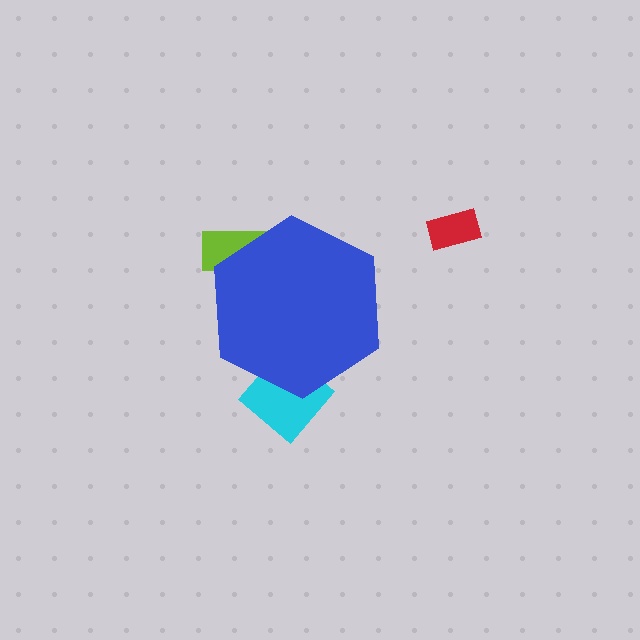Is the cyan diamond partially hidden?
Yes, the cyan diamond is partially hidden behind the blue hexagon.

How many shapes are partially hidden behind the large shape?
2 shapes are partially hidden.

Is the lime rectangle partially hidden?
Yes, the lime rectangle is partially hidden behind the blue hexagon.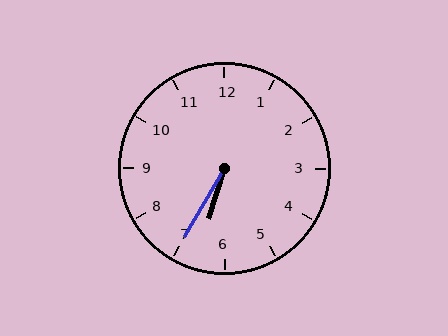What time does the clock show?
6:35.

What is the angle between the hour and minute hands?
Approximately 12 degrees.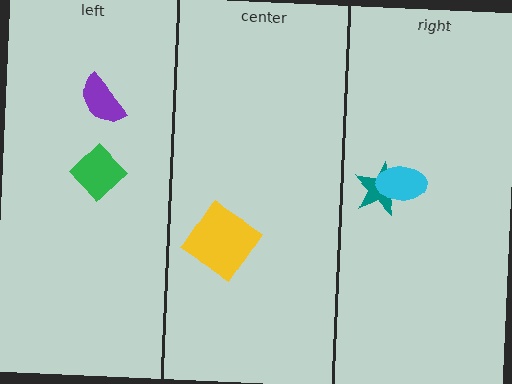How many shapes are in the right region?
2.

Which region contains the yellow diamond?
The center region.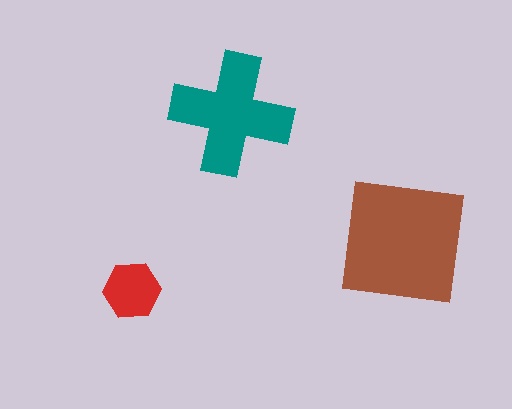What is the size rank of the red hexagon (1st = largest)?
3rd.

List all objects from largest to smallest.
The brown square, the teal cross, the red hexagon.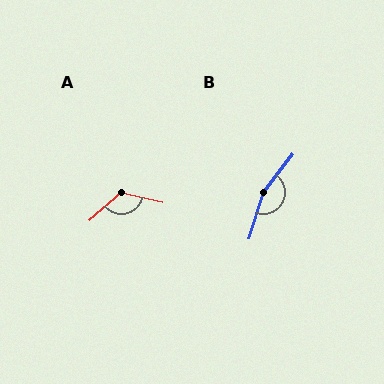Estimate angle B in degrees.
Approximately 160 degrees.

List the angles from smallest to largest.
A (127°), B (160°).